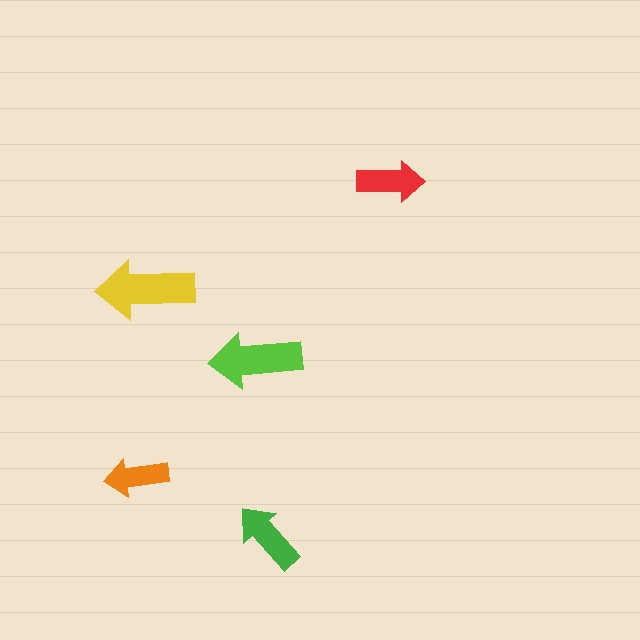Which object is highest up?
The red arrow is topmost.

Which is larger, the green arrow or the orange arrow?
The green one.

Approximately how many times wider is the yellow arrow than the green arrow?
About 1.5 times wider.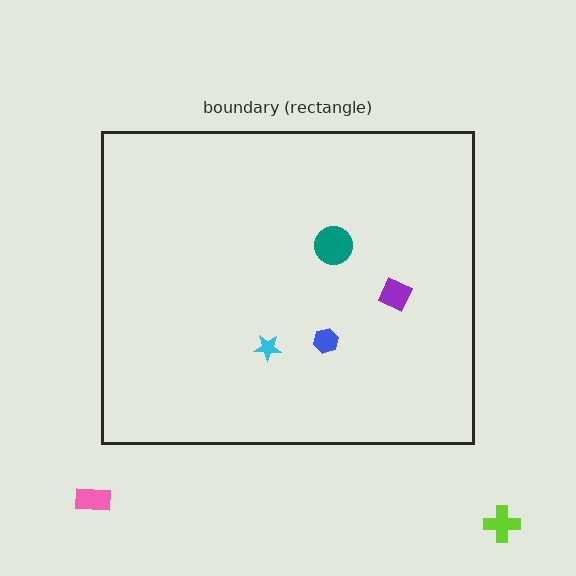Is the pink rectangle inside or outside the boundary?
Outside.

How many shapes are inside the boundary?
4 inside, 2 outside.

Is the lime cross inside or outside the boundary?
Outside.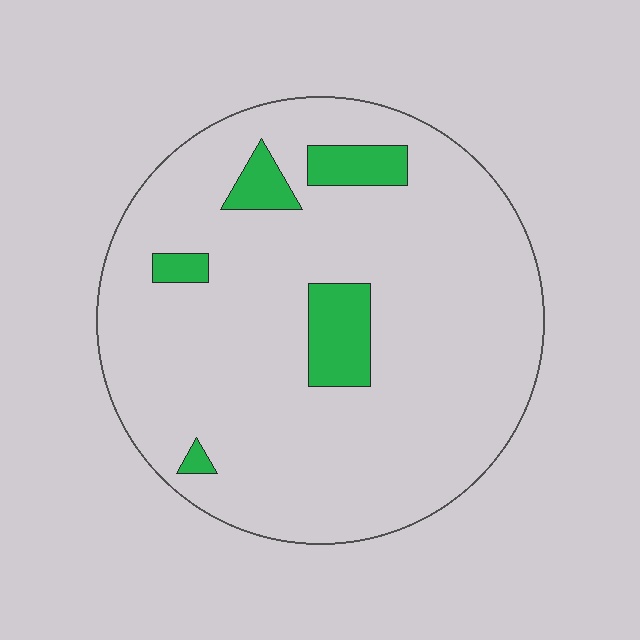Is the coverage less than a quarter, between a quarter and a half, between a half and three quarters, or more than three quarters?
Less than a quarter.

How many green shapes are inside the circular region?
5.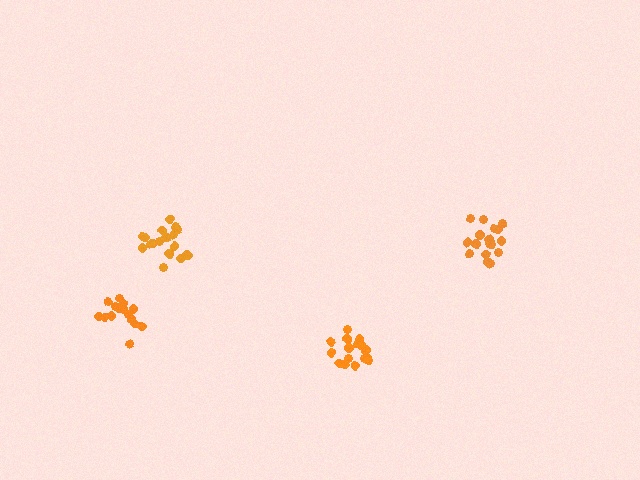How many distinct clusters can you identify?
There are 4 distinct clusters.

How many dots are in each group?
Group 1: 18 dots, Group 2: 15 dots, Group 3: 18 dots, Group 4: 18 dots (69 total).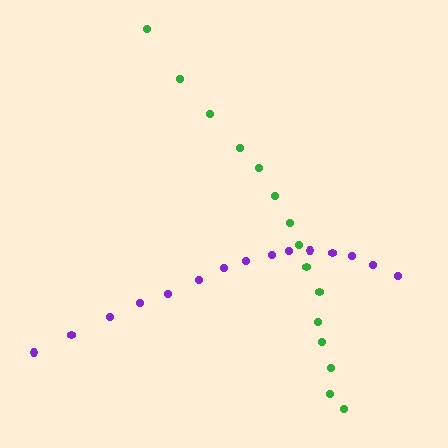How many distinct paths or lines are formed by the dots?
There are 2 distinct paths.